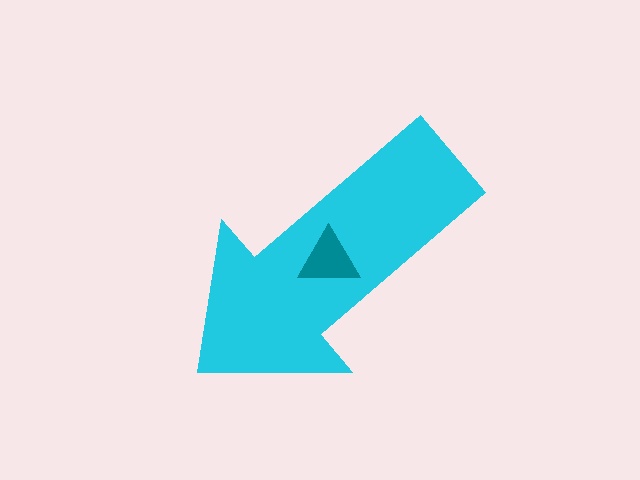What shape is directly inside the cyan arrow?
The teal triangle.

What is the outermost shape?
The cyan arrow.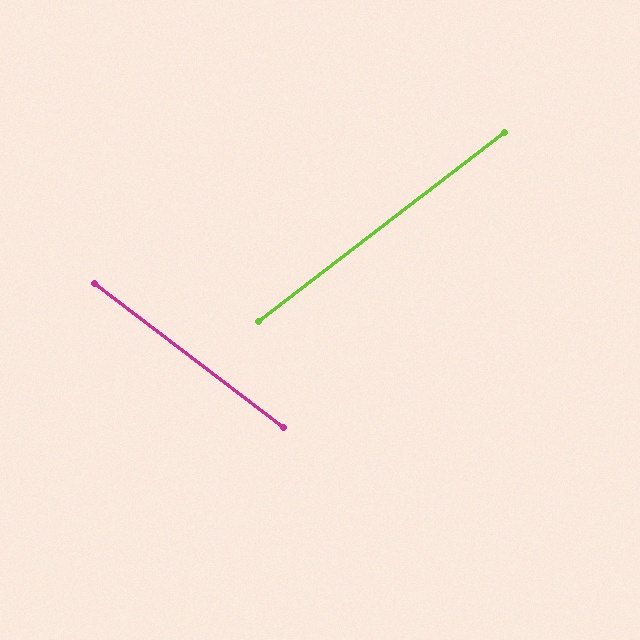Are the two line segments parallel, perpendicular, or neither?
Neither parallel nor perpendicular — they differ by about 75°.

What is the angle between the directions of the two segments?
Approximately 75 degrees.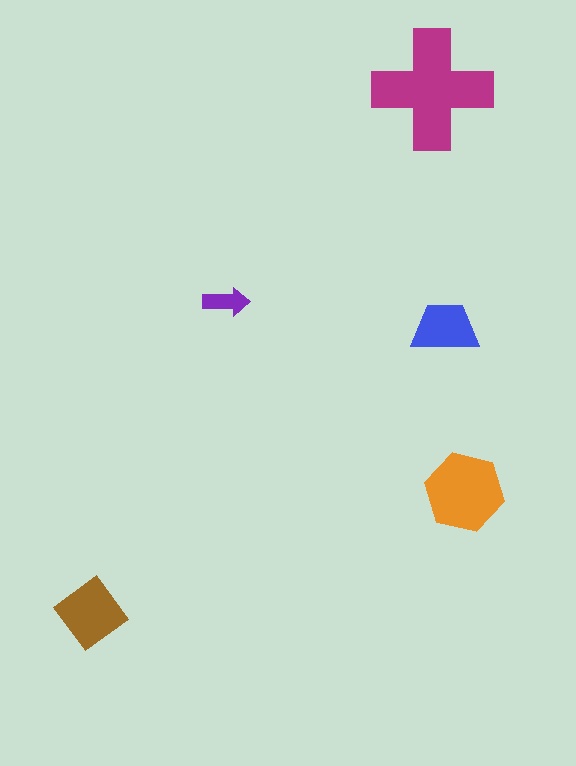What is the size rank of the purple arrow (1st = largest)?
5th.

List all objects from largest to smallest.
The magenta cross, the orange hexagon, the brown diamond, the blue trapezoid, the purple arrow.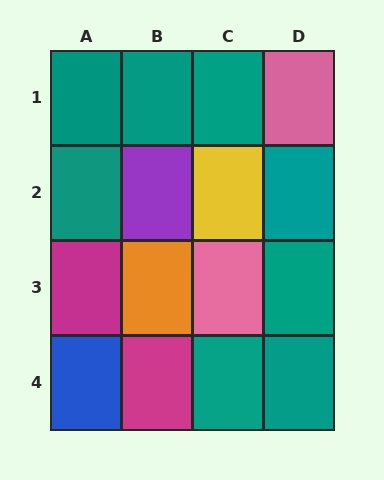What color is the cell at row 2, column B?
Purple.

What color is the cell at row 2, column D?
Teal.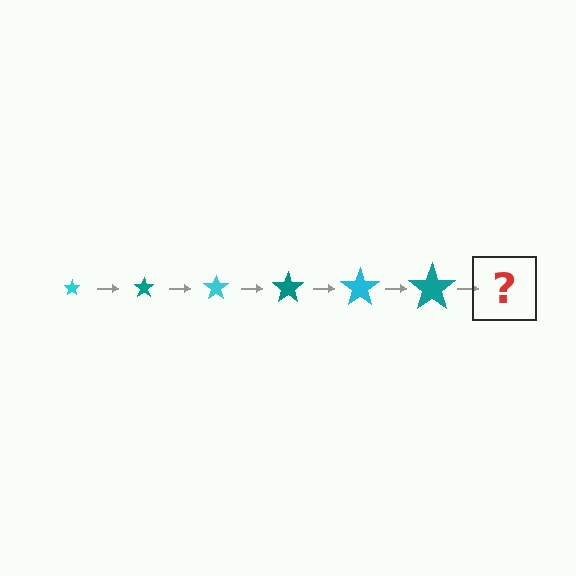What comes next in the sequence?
The next element should be a cyan star, larger than the previous one.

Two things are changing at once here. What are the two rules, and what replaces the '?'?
The two rules are that the star grows larger each step and the color cycles through cyan and teal. The '?' should be a cyan star, larger than the previous one.